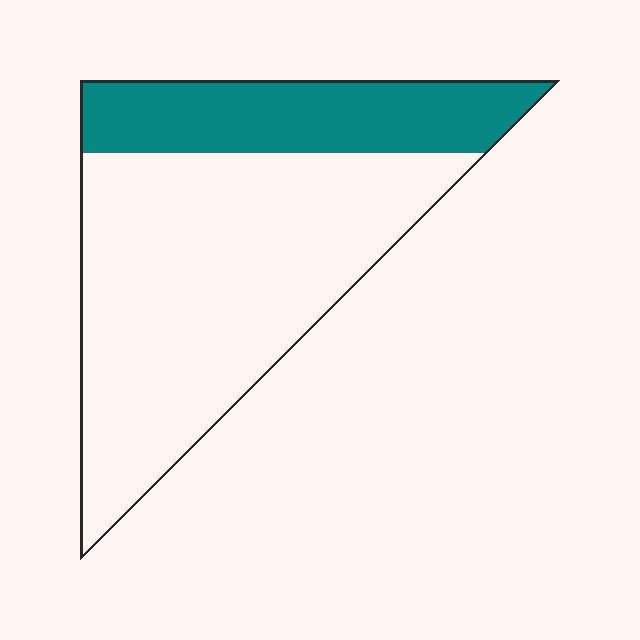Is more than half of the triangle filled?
No.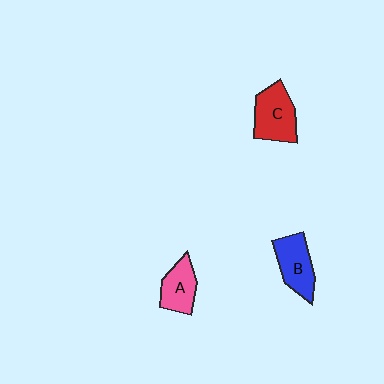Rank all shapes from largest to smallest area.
From largest to smallest: C (red), B (blue), A (pink).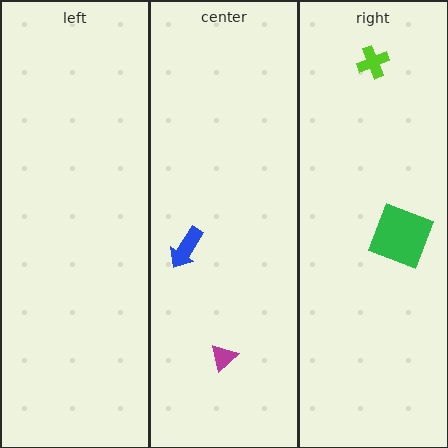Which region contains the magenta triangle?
The center region.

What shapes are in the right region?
The green square, the lime cross.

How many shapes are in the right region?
2.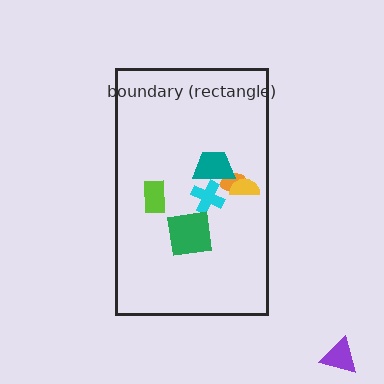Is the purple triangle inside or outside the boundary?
Outside.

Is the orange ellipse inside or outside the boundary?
Inside.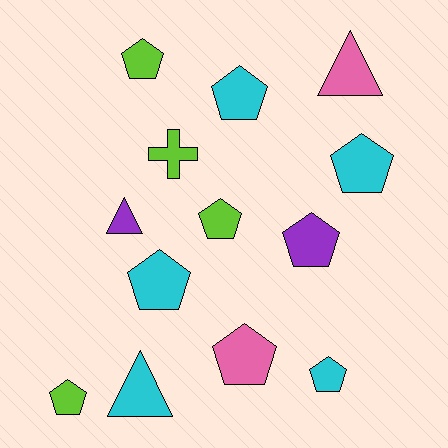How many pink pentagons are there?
There is 1 pink pentagon.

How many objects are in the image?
There are 13 objects.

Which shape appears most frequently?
Pentagon, with 9 objects.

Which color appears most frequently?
Cyan, with 5 objects.